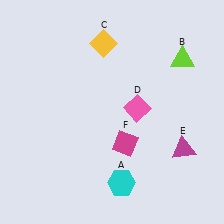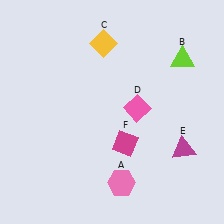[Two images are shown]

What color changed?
The hexagon (A) changed from cyan in Image 1 to pink in Image 2.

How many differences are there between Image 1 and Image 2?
There is 1 difference between the two images.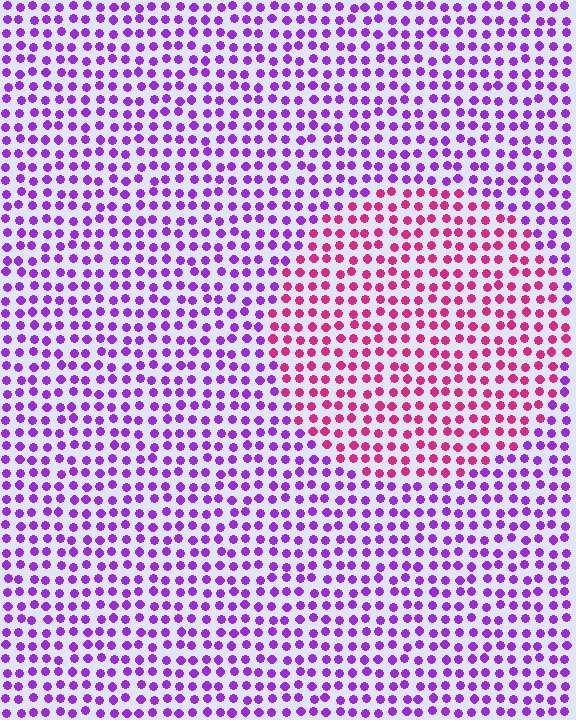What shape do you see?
I see a circle.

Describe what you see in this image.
The image is filled with small purple elements in a uniform arrangement. A circle-shaped region is visible where the elements are tinted to a slightly different hue, forming a subtle color boundary.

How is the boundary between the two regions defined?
The boundary is defined purely by a slight shift in hue (about 48 degrees). Spacing, size, and orientation are identical on both sides.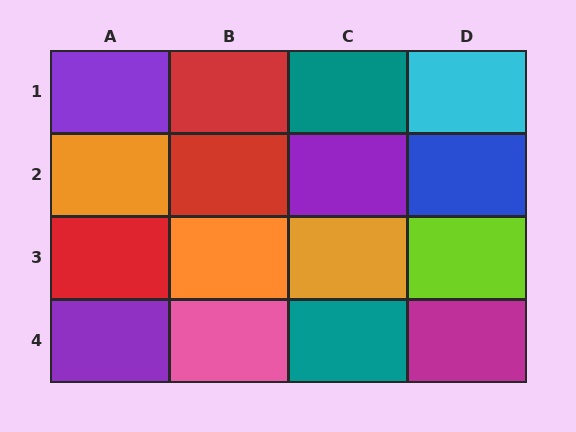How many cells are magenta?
1 cell is magenta.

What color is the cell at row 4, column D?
Magenta.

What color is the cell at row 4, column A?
Purple.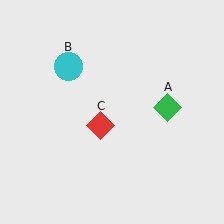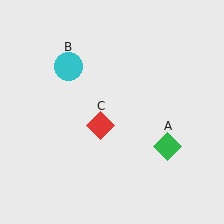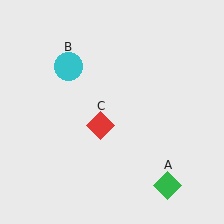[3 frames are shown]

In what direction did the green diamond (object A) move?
The green diamond (object A) moved down.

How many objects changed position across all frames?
1 object changed position: green diamond (object A).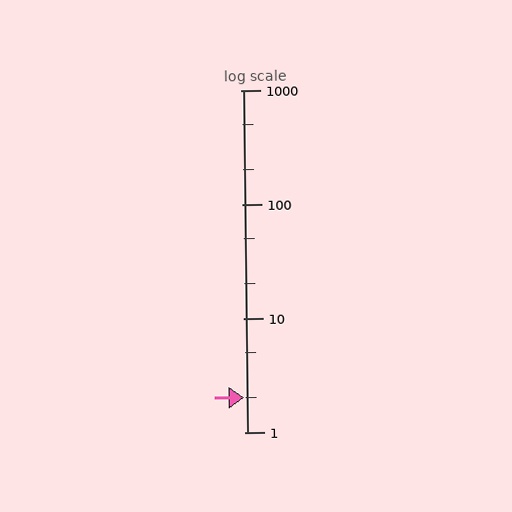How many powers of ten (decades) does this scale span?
The scale spans 3 decades, from 1 to 1000.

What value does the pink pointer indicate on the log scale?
The pointer indicates approximately 2.